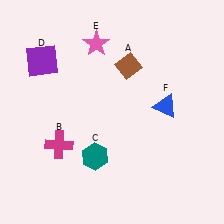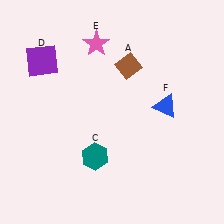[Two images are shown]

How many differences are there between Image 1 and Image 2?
There is 1 difference between the two images.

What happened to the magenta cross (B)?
The magenta cross (B) was removed in Image 2. It was in the bottom-left area of Image 1.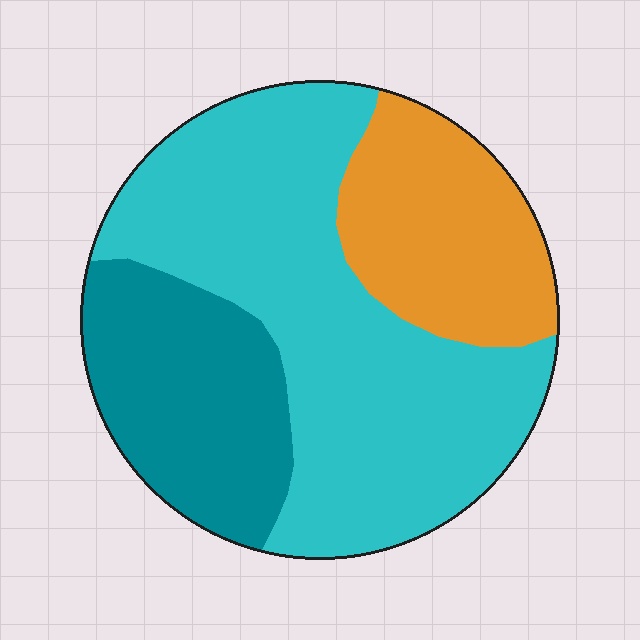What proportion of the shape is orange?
Orange takes up less than a quarter of the shape.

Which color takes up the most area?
Cyan, at roughly 55%.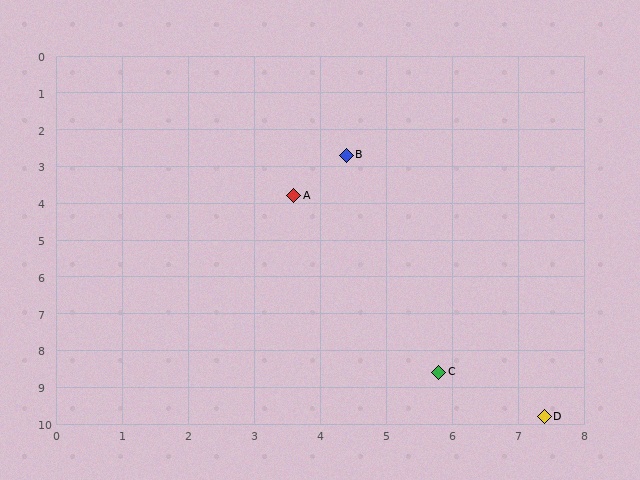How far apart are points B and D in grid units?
Points B and D are about 7.7 grid units apart.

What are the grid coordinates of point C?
Point C is at approximately (5.8, 8.6).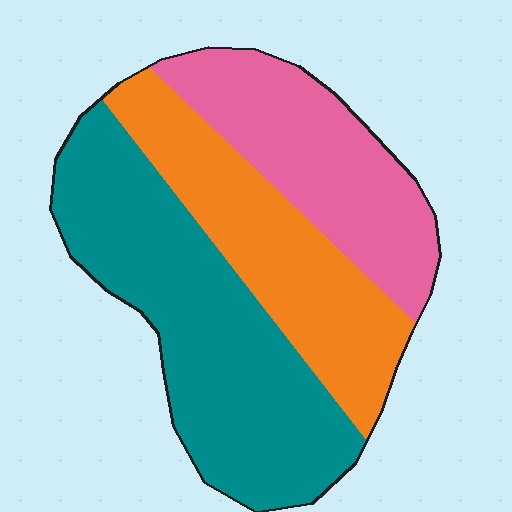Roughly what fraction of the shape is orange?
Orange takes up about one quarter (1/4) of the shape.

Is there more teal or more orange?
Teal.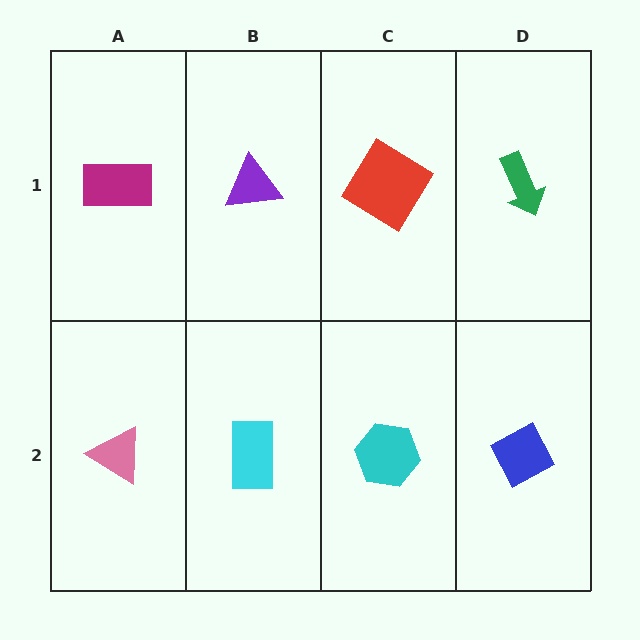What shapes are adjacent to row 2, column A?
A magenta rectangle (row 1, column A), a cyan rectangle (row 2, column B).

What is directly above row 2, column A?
A magenta rectangle.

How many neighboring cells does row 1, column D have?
2.